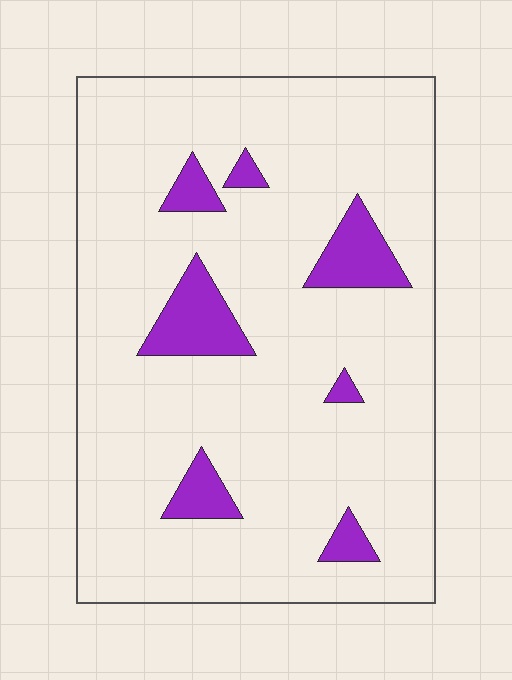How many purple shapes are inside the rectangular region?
7.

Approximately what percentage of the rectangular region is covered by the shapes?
Approximately 10%.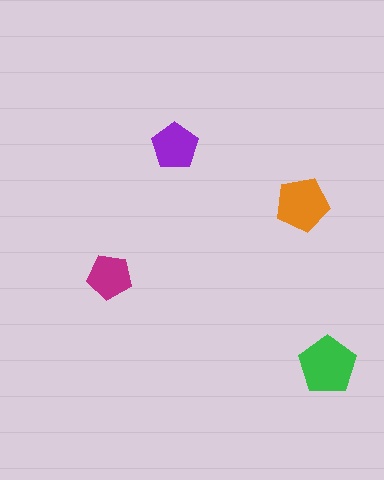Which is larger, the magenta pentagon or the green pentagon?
The green one.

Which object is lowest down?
The green pentagon is bottommost.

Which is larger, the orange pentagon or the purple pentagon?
The orange one.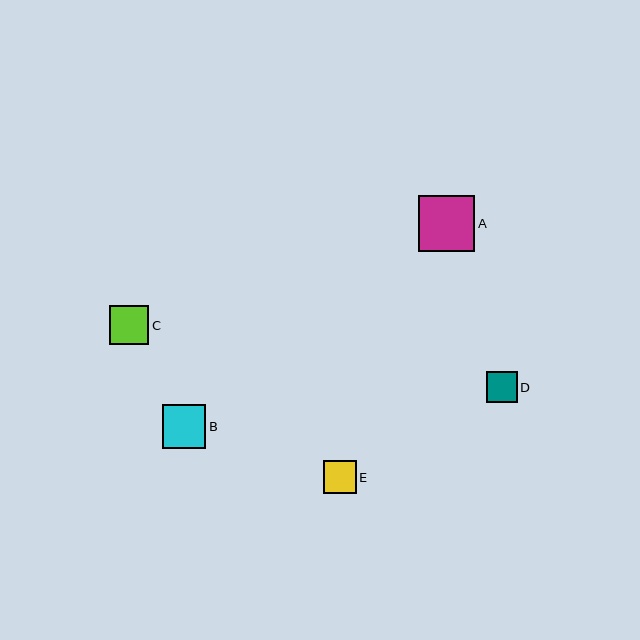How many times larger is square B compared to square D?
Square B is approximately 1.4 times the size of square D.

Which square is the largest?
Square A is the largest with a size of approximately 56 pixels.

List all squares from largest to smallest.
From largest to smallest: A, B, C, E, D.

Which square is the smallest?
Square D is the smallest with a size of approximately 31 pixels.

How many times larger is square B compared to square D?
Square B is approximately 1.4 times the size of square D.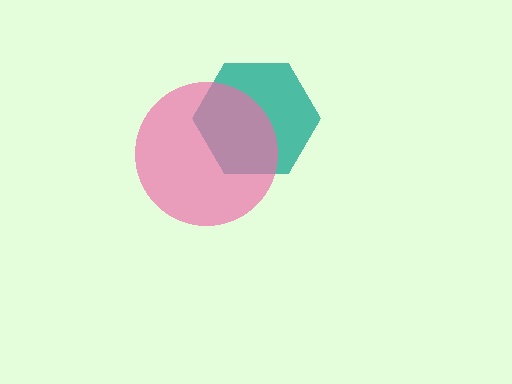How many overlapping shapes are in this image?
There are 2 overlapping shapes in the image.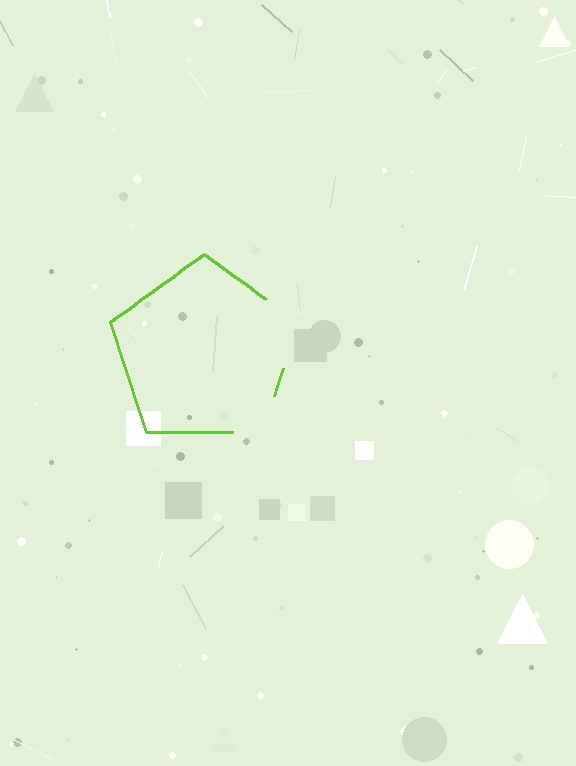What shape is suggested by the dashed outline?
The dashed outline suggests a pentagon.